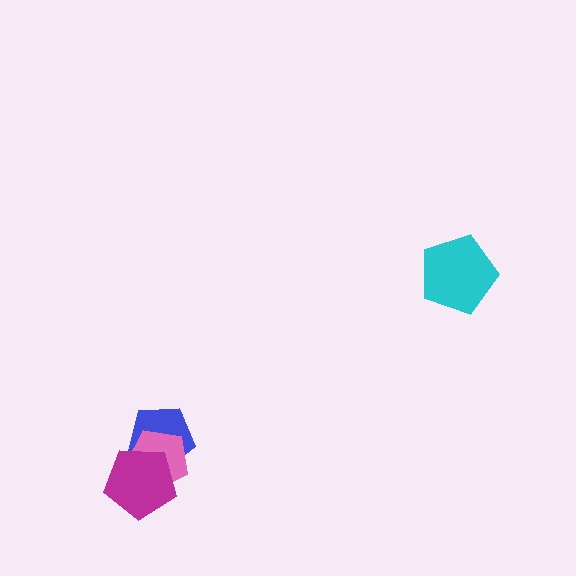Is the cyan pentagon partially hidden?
No, no other shape covers it.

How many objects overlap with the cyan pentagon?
0 objects overlap with the cyan pentagon.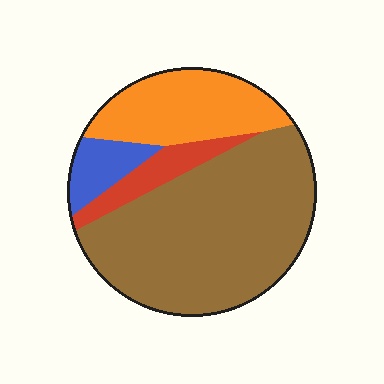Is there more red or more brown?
Brown.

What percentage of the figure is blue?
Blue takes up less than a quarter of the figure.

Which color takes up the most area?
Brown, at roughly 60%.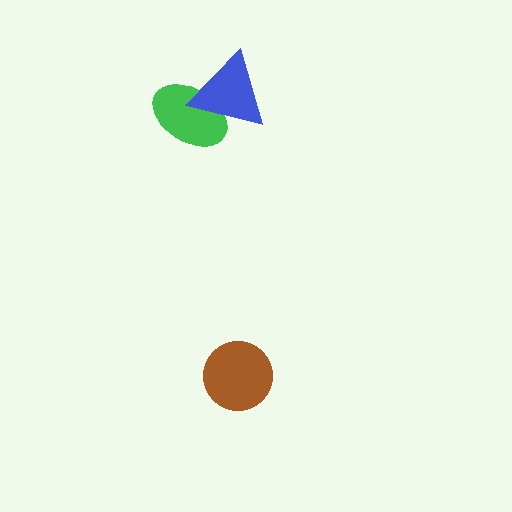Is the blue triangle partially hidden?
No, no other shape covers it.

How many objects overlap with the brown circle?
0 objects overlap with the brown circle.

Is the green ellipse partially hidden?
Yes, it is partially covered by another shape.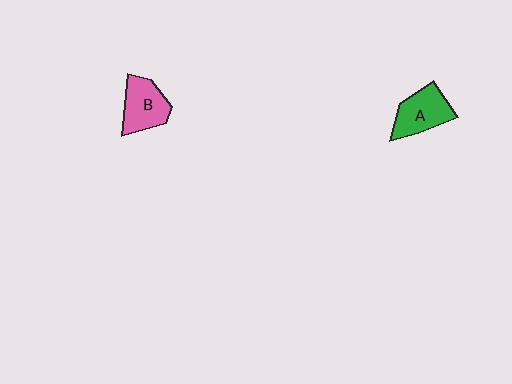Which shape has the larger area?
Shape A (green).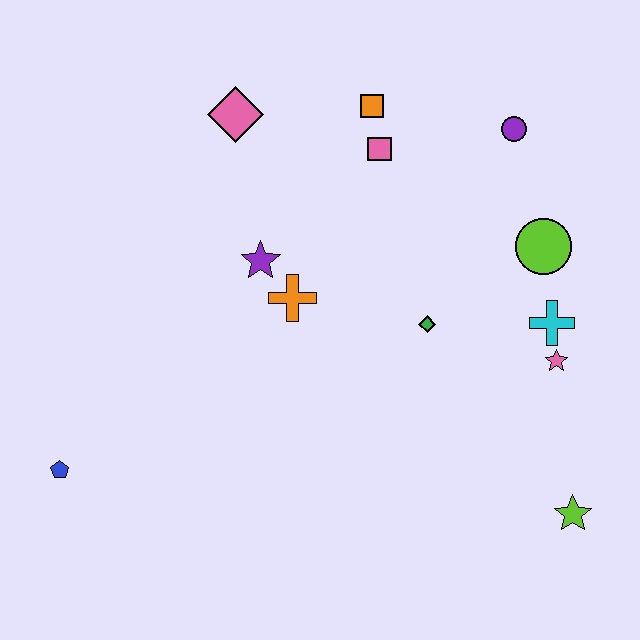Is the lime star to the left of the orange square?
No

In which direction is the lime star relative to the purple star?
The lime star is to the right of the purple star.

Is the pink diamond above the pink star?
Yes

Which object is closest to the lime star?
The pink star is closest to the lime star.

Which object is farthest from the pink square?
The blue pentagon is farthest from the pink square.